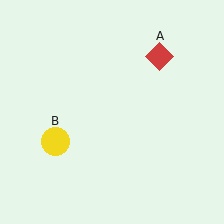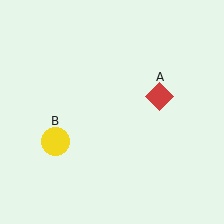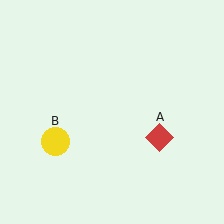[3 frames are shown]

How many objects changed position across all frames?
1 object changed position: red diamond (object A).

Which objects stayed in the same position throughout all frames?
Yellow circle (object B) remained stationary.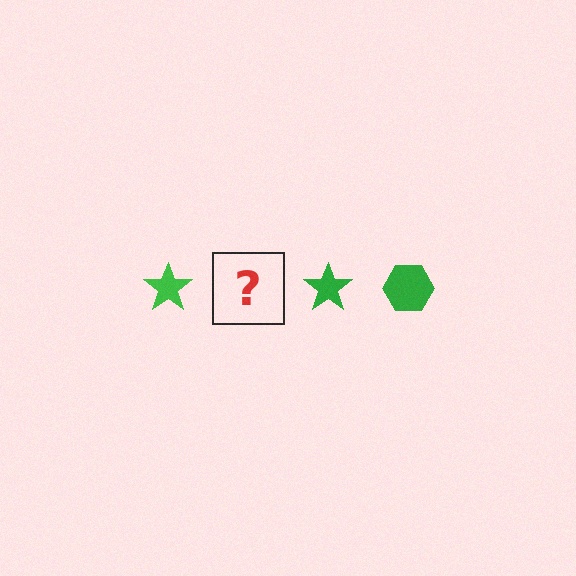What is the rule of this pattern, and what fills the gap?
The rule is that the pattern cycles through star, hexagon shapes in green. The gap should be filled with a green hexagon.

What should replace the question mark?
The question mark should be replaced with a green hexagon.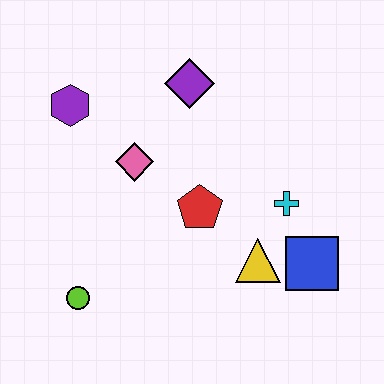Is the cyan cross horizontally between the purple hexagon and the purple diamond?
No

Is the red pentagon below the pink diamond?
Yes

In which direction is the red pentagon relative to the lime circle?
The red pentagon is to the right of the lime circle.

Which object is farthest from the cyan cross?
The purple hexagon is farthest from the cyan cross.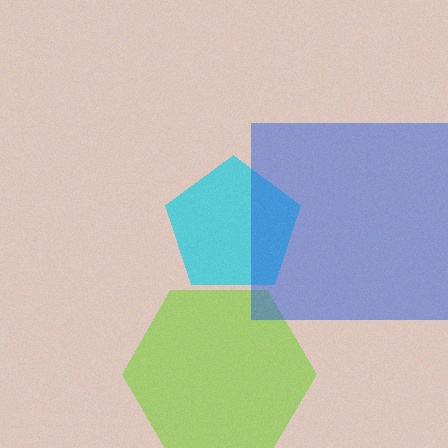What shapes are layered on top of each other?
The layered shapes are: a lime hexagon, a cyan pentagon, a blue square.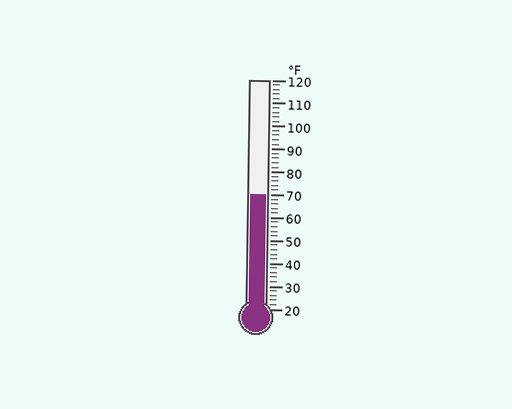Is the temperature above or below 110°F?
The temperature is below 110°F.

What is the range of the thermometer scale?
The thermometer scale ranges from 20°F to 120°F.